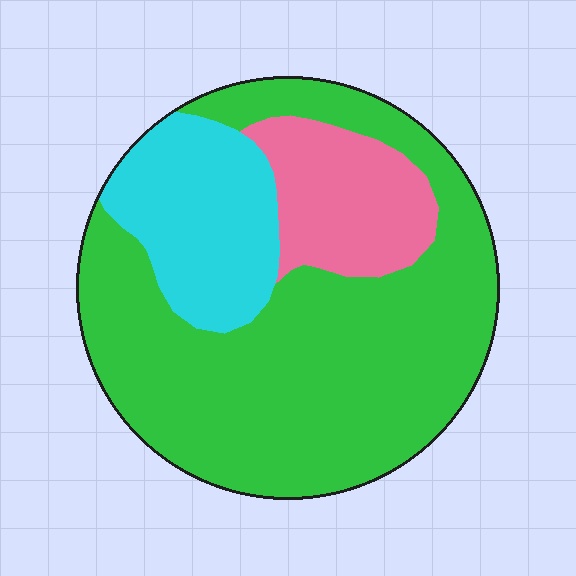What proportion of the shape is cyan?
Cyan takes up about one fifth (1/5) of the shape.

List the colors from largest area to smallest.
From largest to smallest: green, cyan, pink.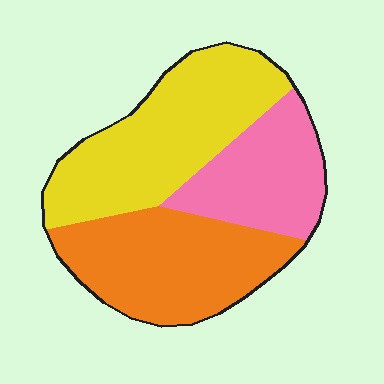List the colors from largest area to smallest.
From largest to smallest: yellow, orange, pink.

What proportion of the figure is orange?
Orange covers 36% of the figure.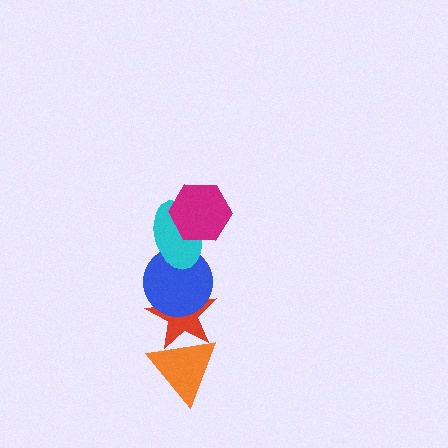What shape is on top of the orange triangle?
The red star is on top of the orange triangle.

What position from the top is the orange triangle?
The orange triangle is 5th from the top.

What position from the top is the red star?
The red star is 4th from the top.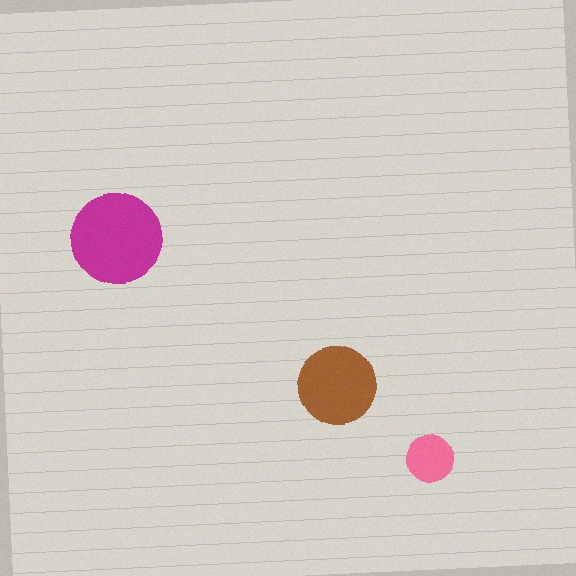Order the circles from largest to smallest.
the magenta one, the brown one, the pink one.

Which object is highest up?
The magenta circle is topmost.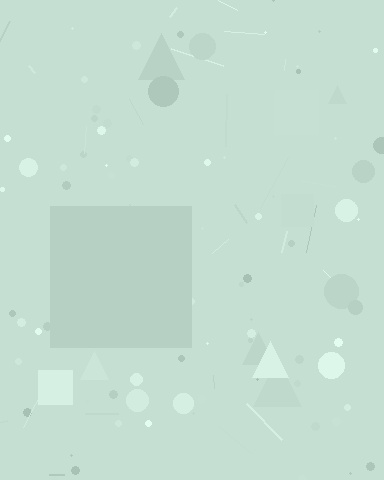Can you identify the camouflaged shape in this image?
The camouflaged shape is a square.